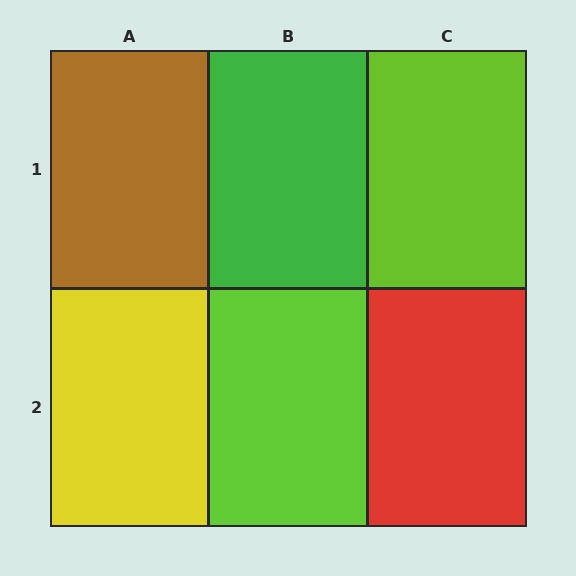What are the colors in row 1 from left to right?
Brown, green, lime.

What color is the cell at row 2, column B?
Lime.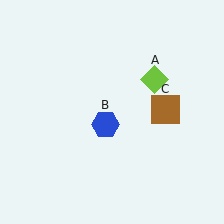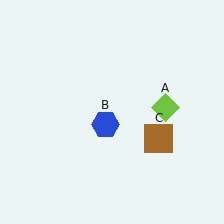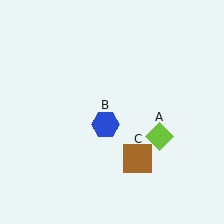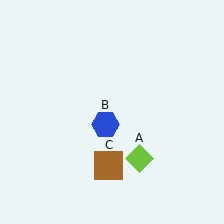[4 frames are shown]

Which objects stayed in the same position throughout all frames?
Blue hexagon (object B) remained stationary.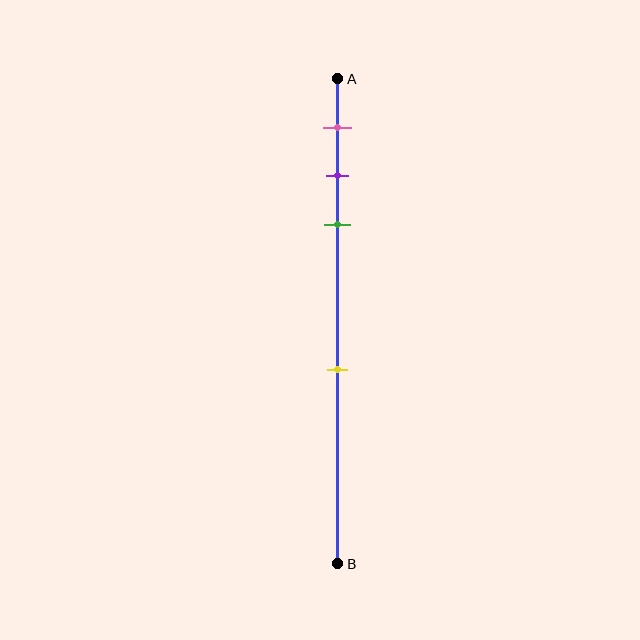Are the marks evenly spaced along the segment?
No, the marks are not evenly spaced.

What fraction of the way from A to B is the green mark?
The green mark is approximately 30% (0.3) of the way from A to B.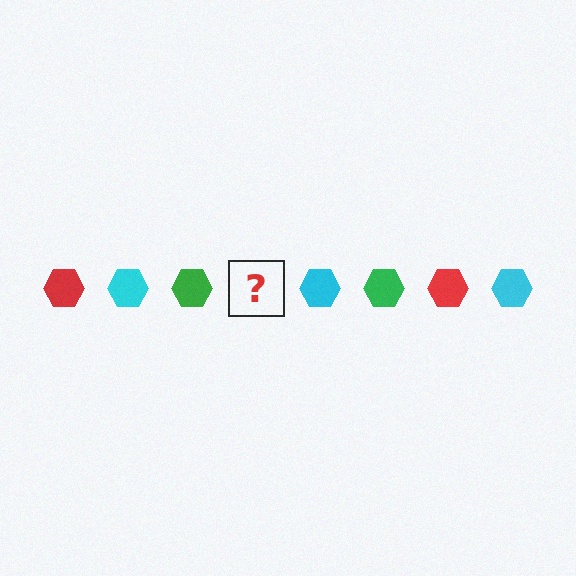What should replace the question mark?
The question mark should be replaced with a red hexagon.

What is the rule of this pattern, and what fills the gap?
The rule is that the pattern cycles through red, cyan, green hexagons. The gap should be filled with a red hexagon.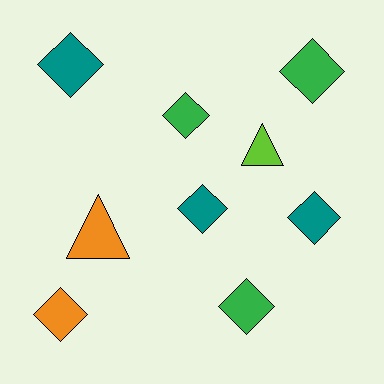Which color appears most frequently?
Green, with 3 objects.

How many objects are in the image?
There are 9 objects.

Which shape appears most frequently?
Diamond, with 7 objects.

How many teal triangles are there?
There are no teal triangles.